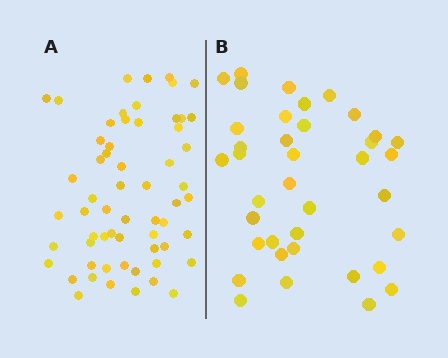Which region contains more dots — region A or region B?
Region A (the left region) has more dots.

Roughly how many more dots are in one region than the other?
Region A has approximately 20 more dots than region B.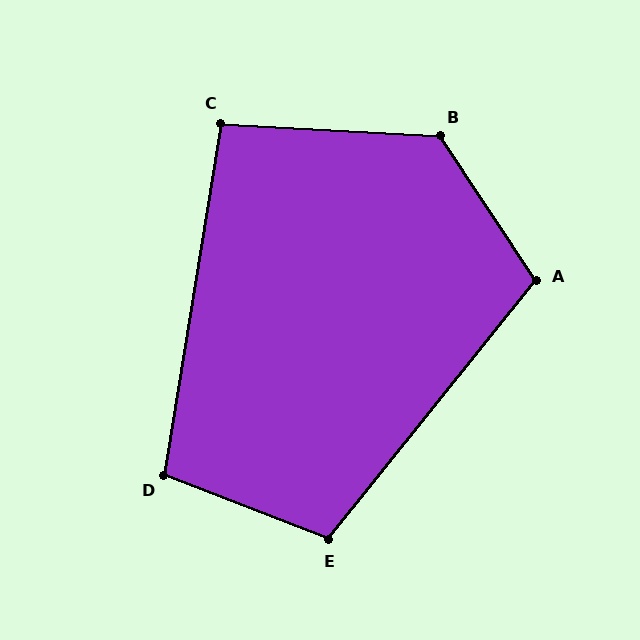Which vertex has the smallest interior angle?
C, at approximately 96 degrees.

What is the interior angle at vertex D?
Approximately 102 degrees (obtuse).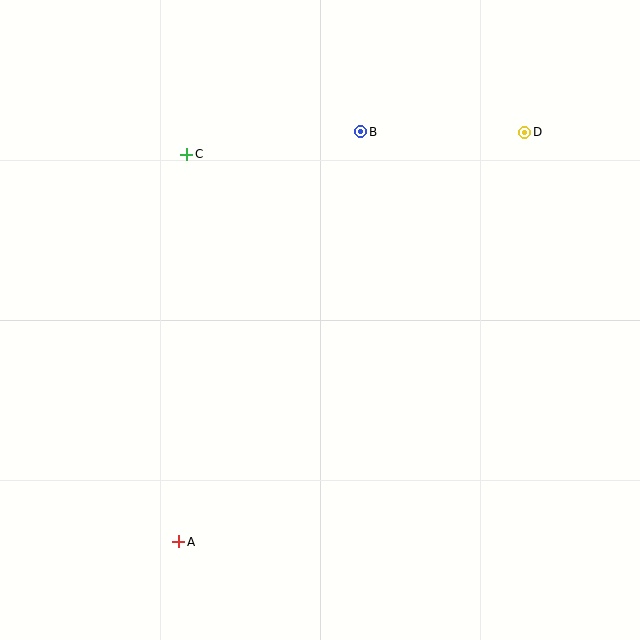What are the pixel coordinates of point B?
Point B is at (361, 132).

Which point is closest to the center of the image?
Point B at (361, 132) is closest to the center.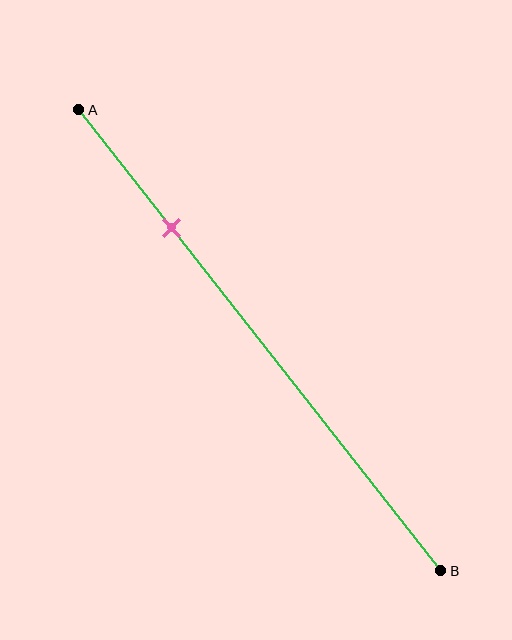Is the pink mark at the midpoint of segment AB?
No, the mark is at about 25% from A, not at the 50% midpoint.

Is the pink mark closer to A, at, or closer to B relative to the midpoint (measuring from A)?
The pink mark is closer to point A than the midpoint of segment AB.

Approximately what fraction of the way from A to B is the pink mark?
The pink mark is approximately 25% of the way from A to B.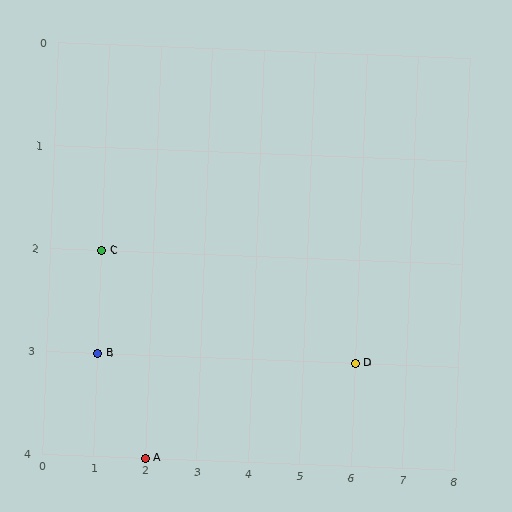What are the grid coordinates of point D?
Point D is at grid coordinates (6, 3).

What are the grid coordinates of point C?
Point C is at grid coordinates (1, 2).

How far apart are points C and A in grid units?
Points C and A are 1 column and 2 rows apart (about 2.2 grid units diagonally).